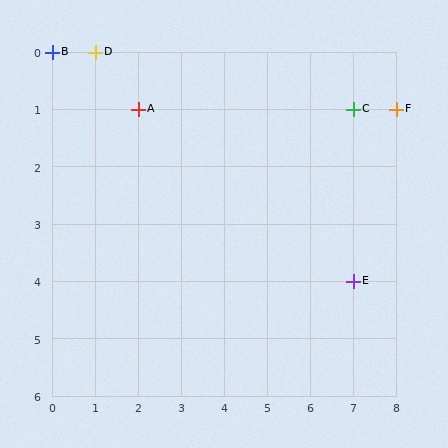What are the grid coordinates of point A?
Point A is at grid coordinates (2, 1).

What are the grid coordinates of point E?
Point E is at grid coordinates (7, 4).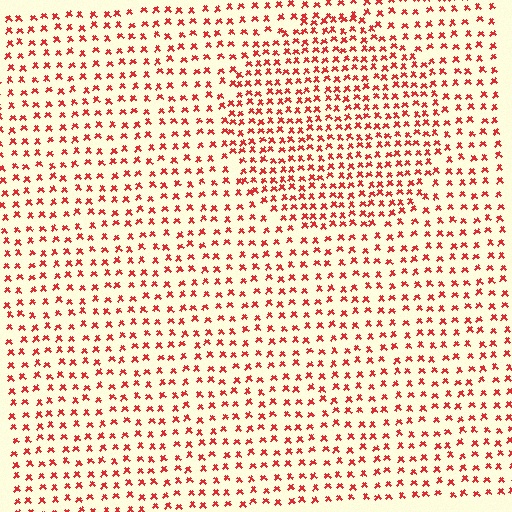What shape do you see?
I see a circle.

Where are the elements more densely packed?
The elements are more densely packed inside the circle boundary.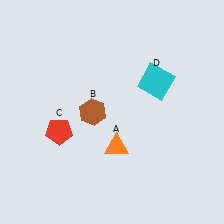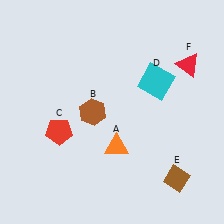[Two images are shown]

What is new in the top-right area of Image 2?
A red triangle (F) was added in the top-right area of Image 2.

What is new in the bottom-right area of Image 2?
A brown diamond (E) was added in the bottom-right area of Image 2.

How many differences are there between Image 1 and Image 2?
There are 2 differences between the two images.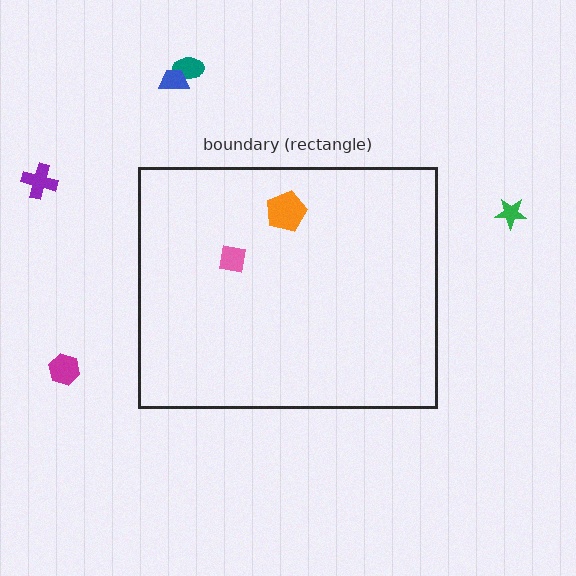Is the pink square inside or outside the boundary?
Inside.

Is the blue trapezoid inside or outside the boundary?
Outside.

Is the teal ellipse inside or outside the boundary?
Outside.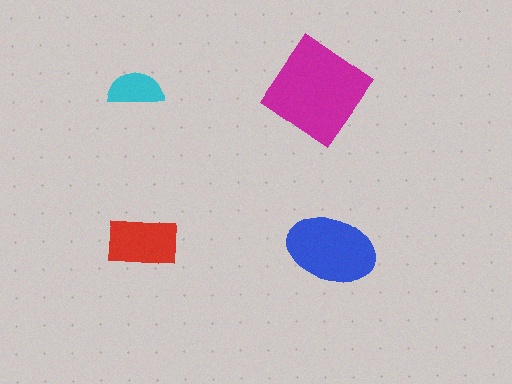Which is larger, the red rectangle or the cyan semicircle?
The red rectangle.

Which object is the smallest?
The cyan semicircle.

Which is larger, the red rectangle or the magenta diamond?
The magenta diamond.